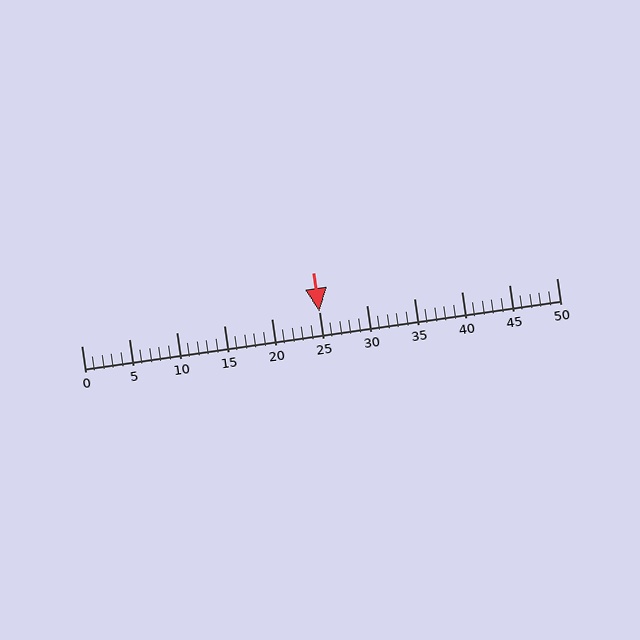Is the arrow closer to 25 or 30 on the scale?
The arrow is closer to 25.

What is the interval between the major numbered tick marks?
The major tick marks are spaced 5 units apart.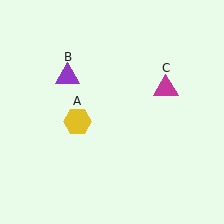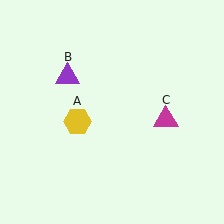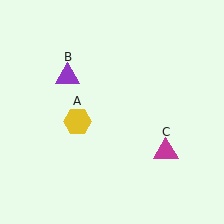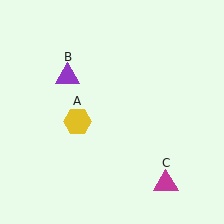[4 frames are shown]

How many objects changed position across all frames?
1 object changed position: magenta triangle (object C).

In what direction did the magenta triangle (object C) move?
The magenta triangle (object C) moved down.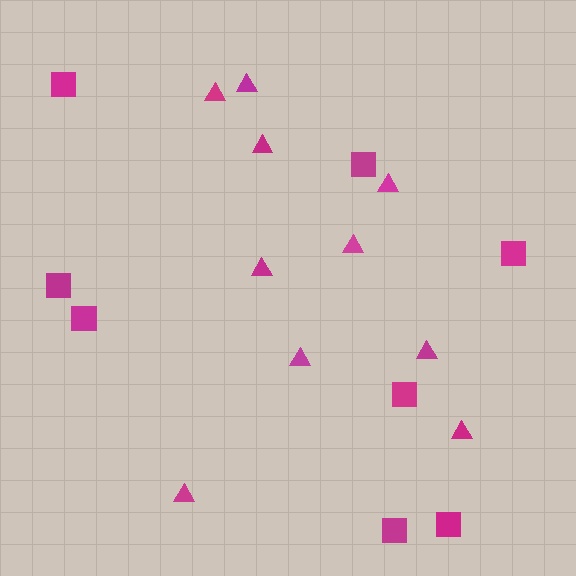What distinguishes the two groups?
There are 2 groups: one group of squares (8) and one group of triangles (10).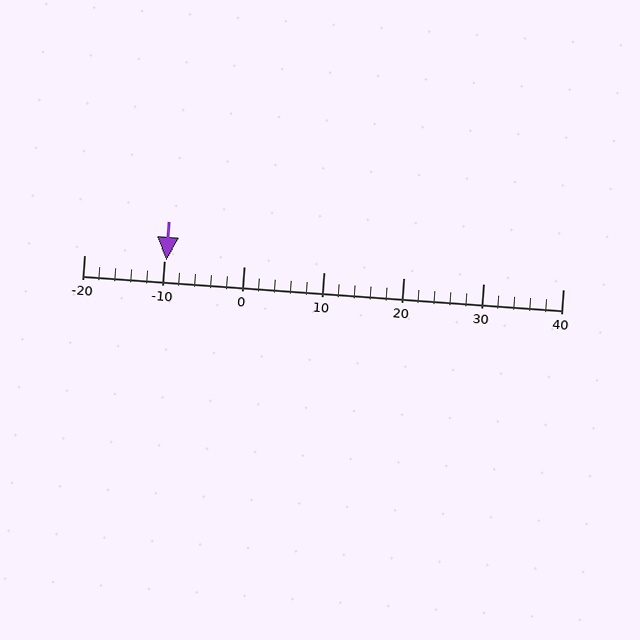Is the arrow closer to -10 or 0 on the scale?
The arrow is closer to -10.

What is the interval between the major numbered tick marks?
The major tick marks are spaced 10 units apart.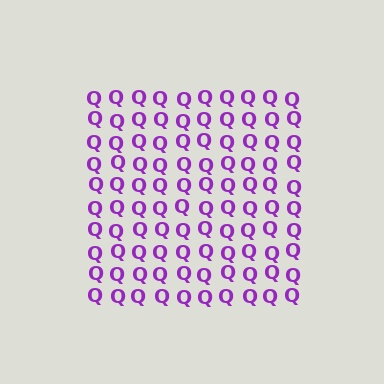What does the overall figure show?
The overall figure shows a square.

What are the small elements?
The small elements are letter Q's.